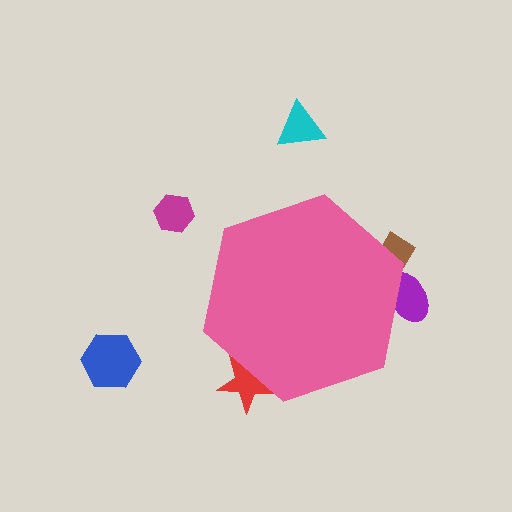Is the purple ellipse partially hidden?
Yes, the purple ellipse is partially hidden behind the pink hexagon.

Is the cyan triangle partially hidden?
No, the cyan triangle is fully visible.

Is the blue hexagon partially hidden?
No, the blue hexagon is fully visible.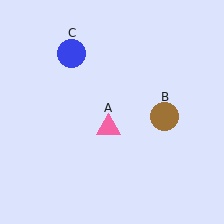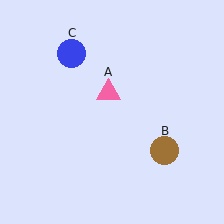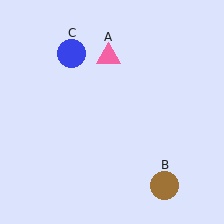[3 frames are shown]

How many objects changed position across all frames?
2 objects changed position: pink triangle (object A), brown circle (object B).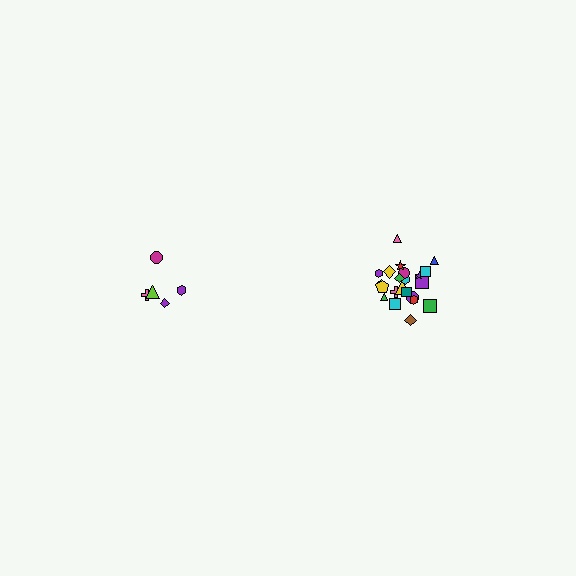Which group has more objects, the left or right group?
The right group.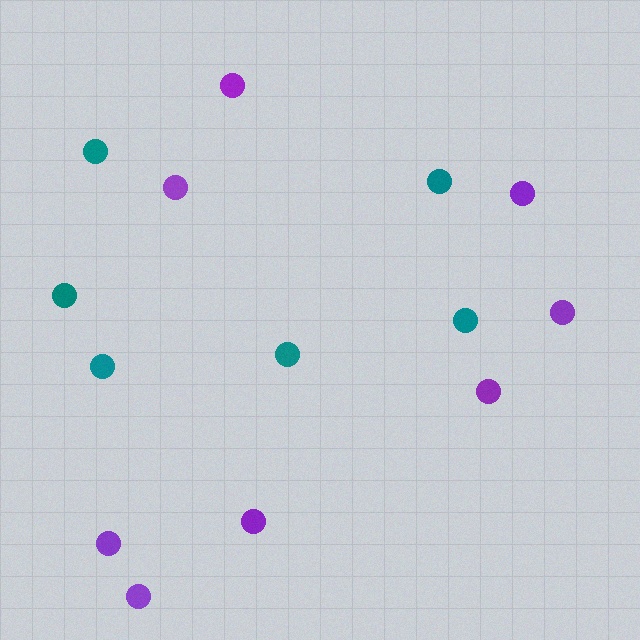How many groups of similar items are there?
There are 2 groups: one group of purple circles (8) and one group of teal circles (6).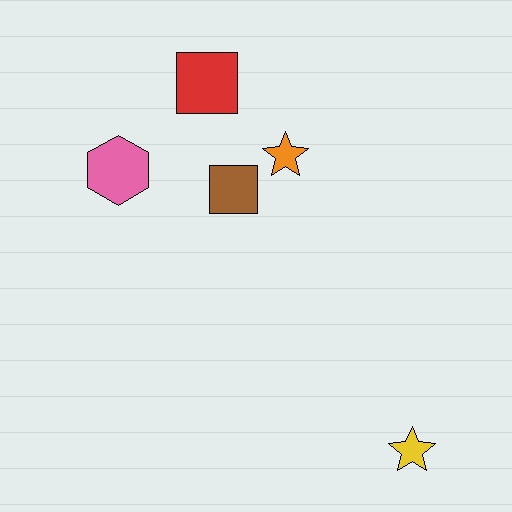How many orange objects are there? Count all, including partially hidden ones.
There is 1 orange object.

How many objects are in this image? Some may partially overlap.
There are 5 objects.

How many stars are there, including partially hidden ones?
There are 2 stars.